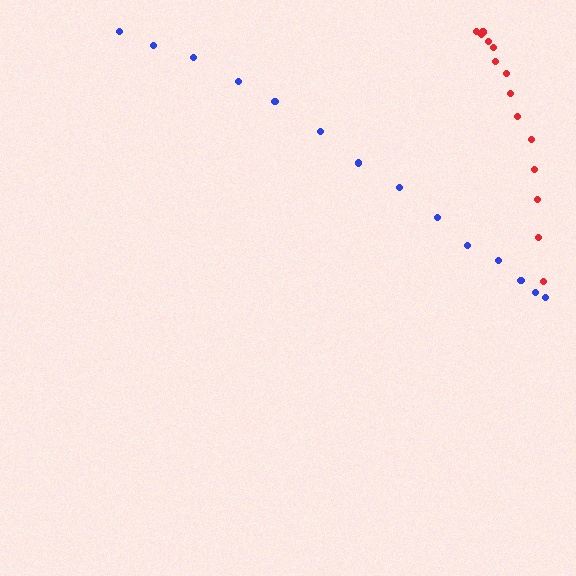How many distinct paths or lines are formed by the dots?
There are 2 distinct paths.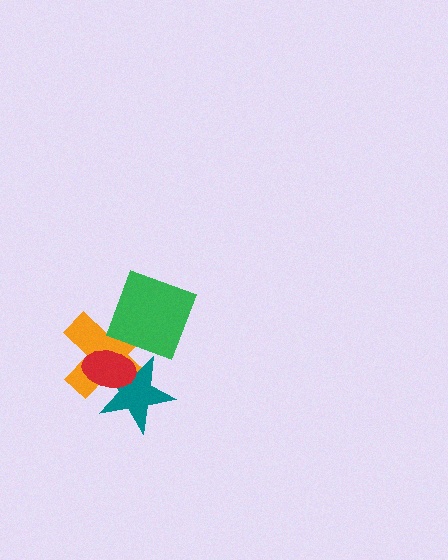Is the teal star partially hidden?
Yes, it is partially covered by another shape.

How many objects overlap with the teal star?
3 objects overlap with the teal star.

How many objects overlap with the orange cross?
3 objects overlap with the orange cross.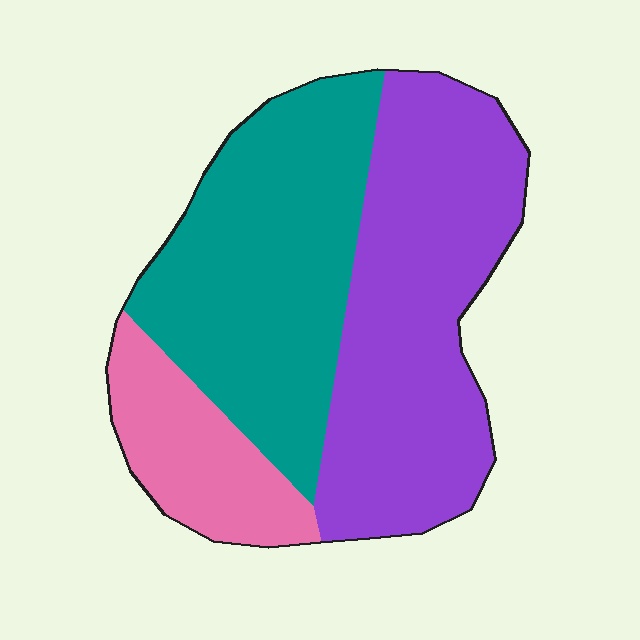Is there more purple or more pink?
Purple.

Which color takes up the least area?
Pink, at roughly 15%.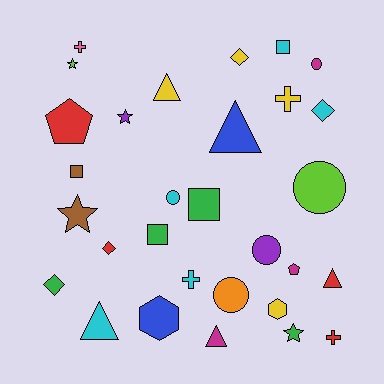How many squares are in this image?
There are 4 squares.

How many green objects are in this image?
There are 4 green objects.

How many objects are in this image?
There are 30 objects.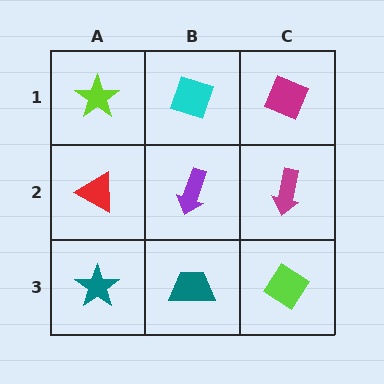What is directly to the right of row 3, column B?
A lime diamond.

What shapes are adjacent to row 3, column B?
A purple arrow (row 2, column B), a teal star (row 3, column A), a lime diamond (row 3, column C).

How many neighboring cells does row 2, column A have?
3.